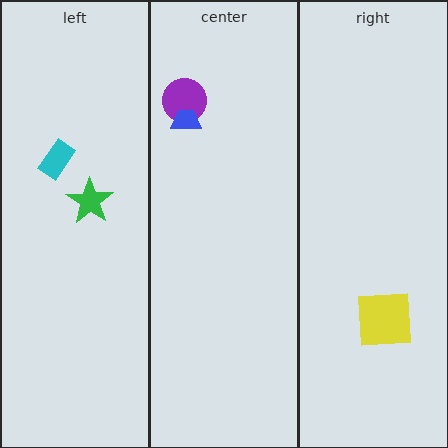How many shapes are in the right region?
1.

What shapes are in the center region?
The purple circle, the blue trapezoid.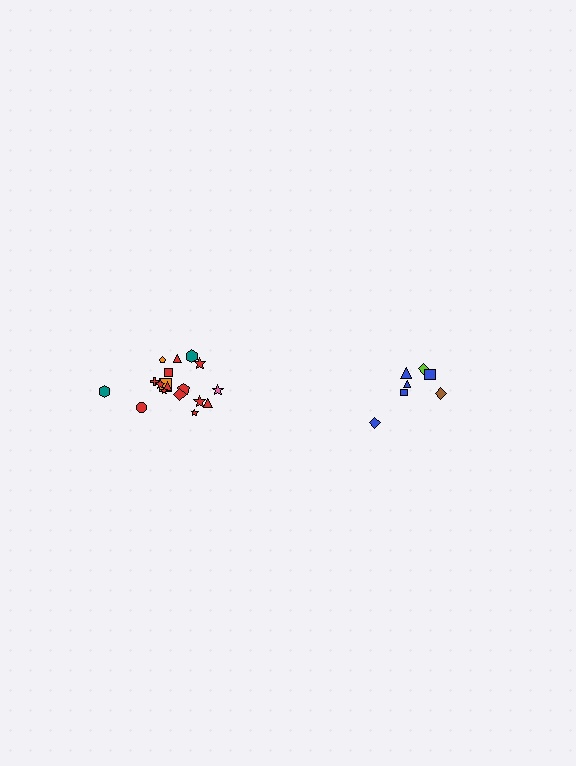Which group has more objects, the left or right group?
The left group.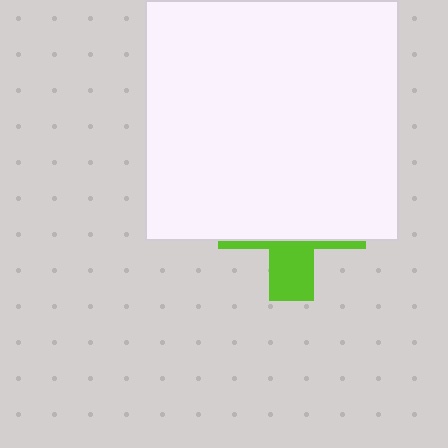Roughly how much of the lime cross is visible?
A small part of it is visible (roughly 31%).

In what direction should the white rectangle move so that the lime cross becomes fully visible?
The white rectangle should move up. That is the shortest direction to clear the overlap and leave the lime cross fully visible.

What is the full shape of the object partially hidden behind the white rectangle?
The partially hidden object is a lime cross.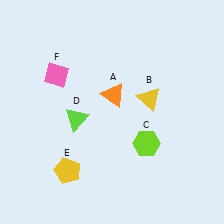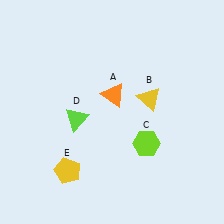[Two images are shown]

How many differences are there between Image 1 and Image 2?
There is 1 difference between the two images.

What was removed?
The pink diamond (F) was removed in Image 2.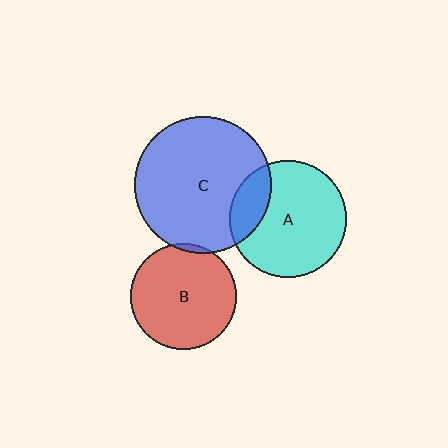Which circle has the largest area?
Circle C (blue).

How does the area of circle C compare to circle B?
Approximately 1.7 times.